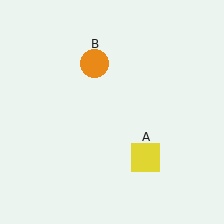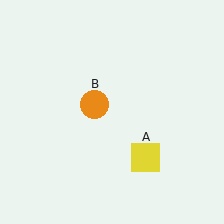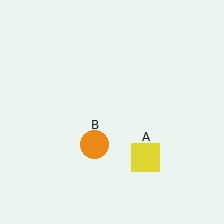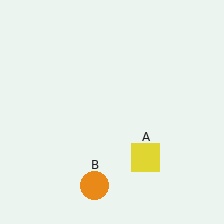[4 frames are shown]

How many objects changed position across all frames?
1 object changed position: orange circle (object B).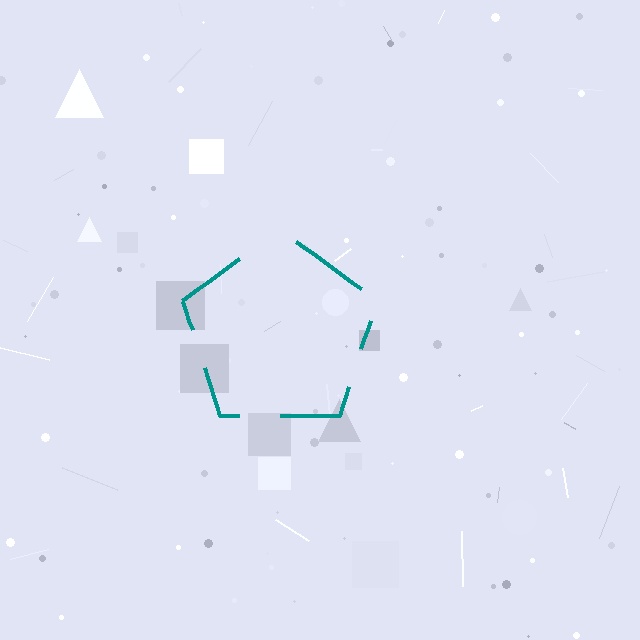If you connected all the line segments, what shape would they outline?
They would outline a pentagon.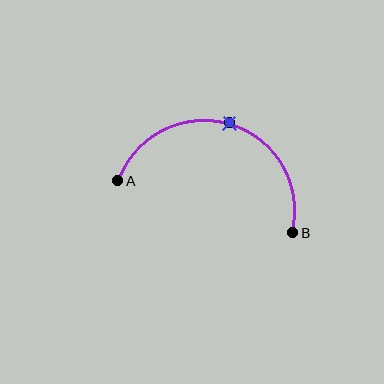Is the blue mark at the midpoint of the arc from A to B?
Yes. The blue mark lies on the arc at equal arc-length from both A and B — it is the arc midpoint.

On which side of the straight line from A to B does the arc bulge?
The arc bulges above the straight line connecting A and B.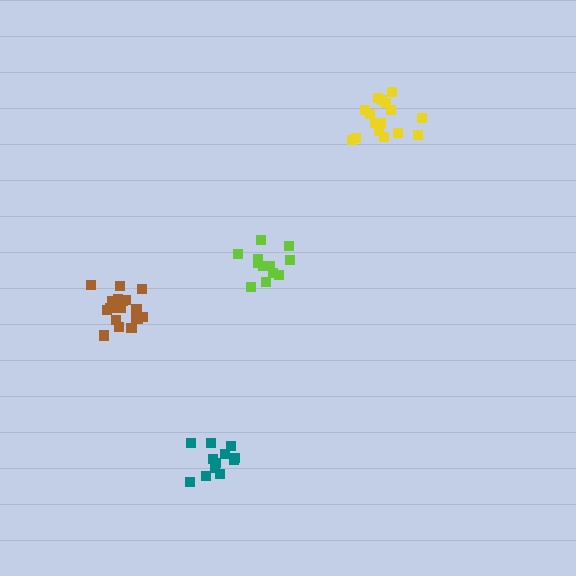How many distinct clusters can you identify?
There are 4 distinct clusters.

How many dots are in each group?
Group 1: 18 dots, Group 2: 16 dots, Group 3: 12 dots, Group 4: 12 dots (58 total).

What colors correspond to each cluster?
The clusters are colored: brown, yellow, lime, teal.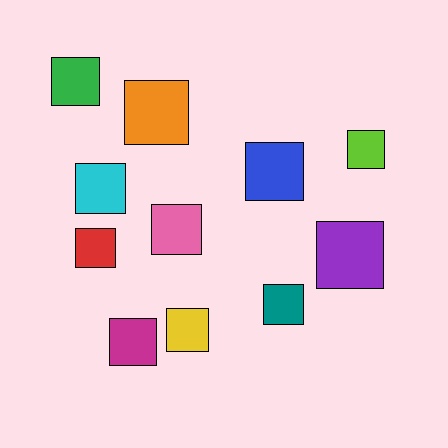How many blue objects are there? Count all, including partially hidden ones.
There is 1 blue object.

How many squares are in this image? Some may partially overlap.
There are 11 squares.